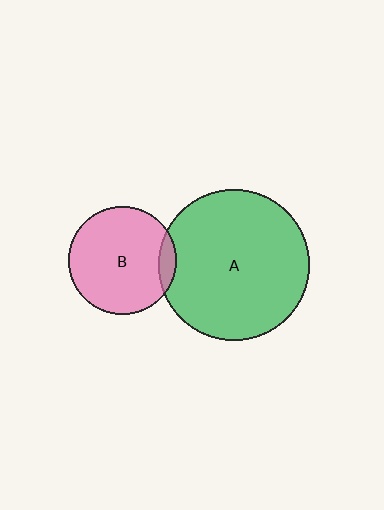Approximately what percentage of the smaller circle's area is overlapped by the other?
Approximately 10%.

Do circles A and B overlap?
Yes.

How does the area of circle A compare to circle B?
Approximately 2.0 times.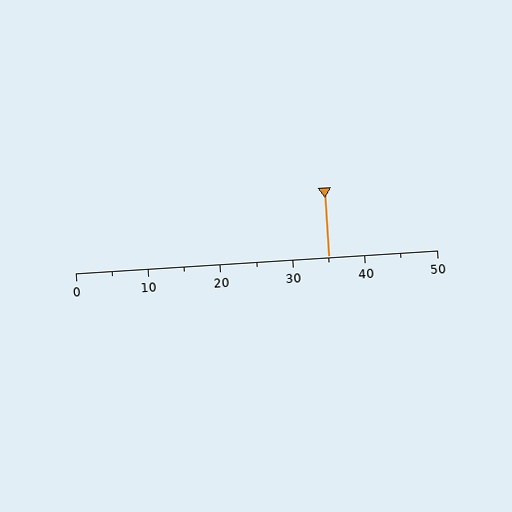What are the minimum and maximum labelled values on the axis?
The axis runs from 0 to 50.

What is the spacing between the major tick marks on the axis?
The major ticks are spaced 10 apart.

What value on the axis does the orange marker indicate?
The marker indicates approximately 35.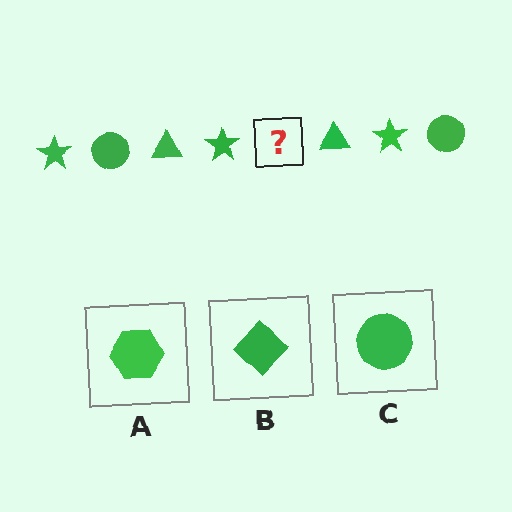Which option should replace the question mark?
Option C.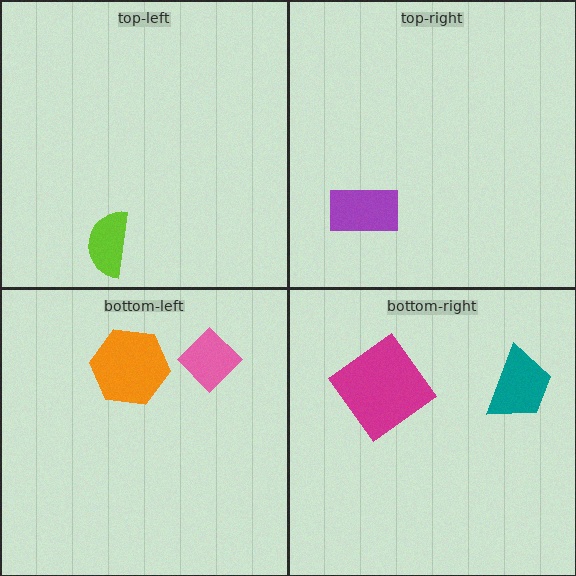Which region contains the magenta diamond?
The bottom-right region.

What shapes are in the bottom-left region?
The orange hexagon, the pink diamond.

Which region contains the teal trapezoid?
The bottom-right region.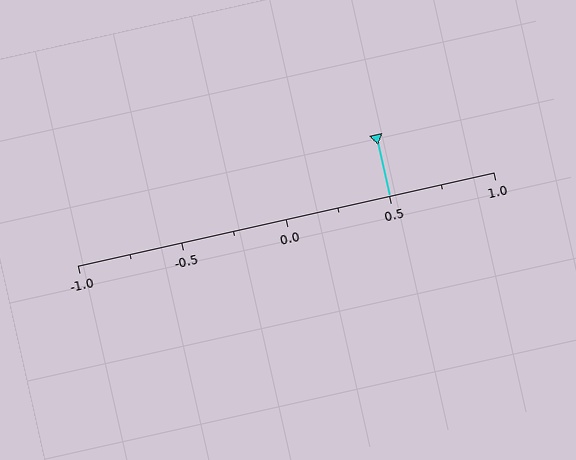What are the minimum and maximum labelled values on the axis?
The axis runs from -1.0 to 1.0.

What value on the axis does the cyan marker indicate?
The marker indicates approximately 0.5.